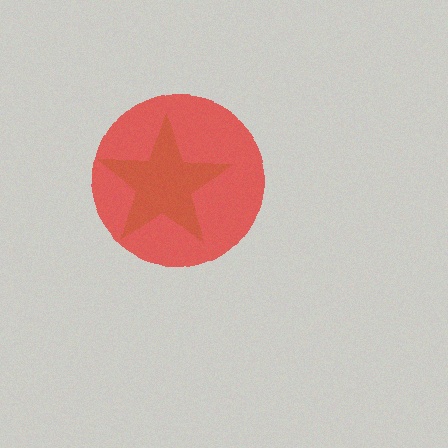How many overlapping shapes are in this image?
There are 2 overlapping shapes in the image.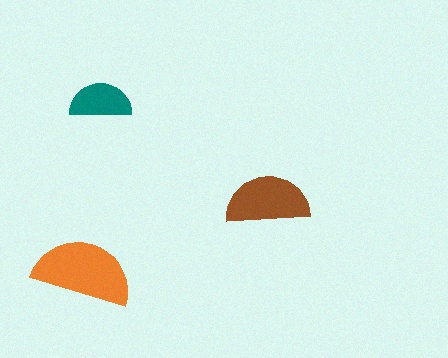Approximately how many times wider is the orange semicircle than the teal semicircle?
About 1.5 times wider.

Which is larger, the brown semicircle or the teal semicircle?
The brown one.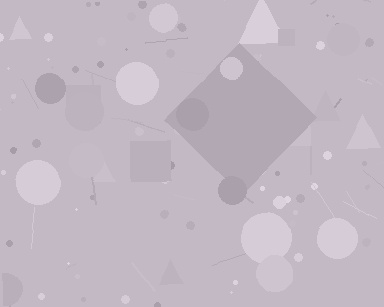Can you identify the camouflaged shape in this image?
The camouflaged shape is a diamond.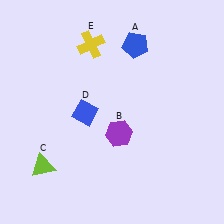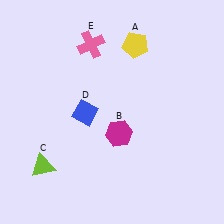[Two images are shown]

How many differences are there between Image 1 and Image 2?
There are 3 differences between the two images.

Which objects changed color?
A changed from blue to yellow. B changed from purple to magenta. E changed from yellow to pink.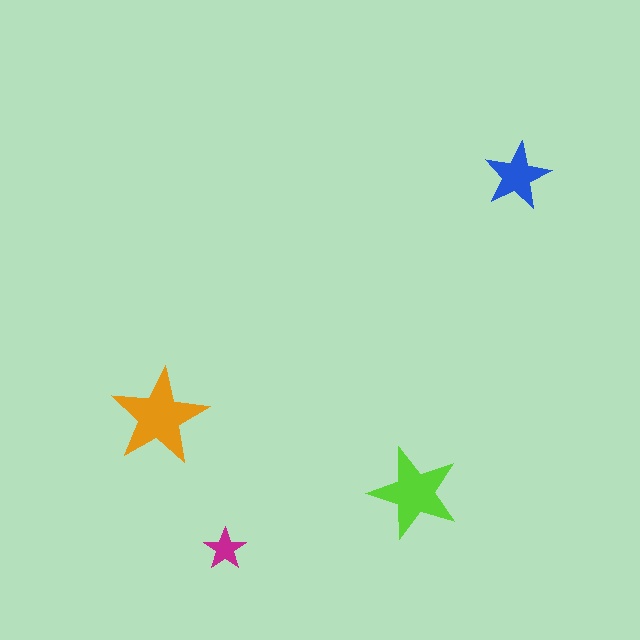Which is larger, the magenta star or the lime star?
The lime one.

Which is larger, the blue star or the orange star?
The orange one.